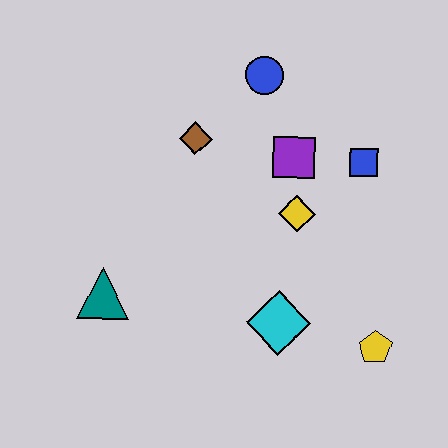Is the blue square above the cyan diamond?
Yes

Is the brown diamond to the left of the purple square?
Yes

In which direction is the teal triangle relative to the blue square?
The teal triangle is to the left of the blue square.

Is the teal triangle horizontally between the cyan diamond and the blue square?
No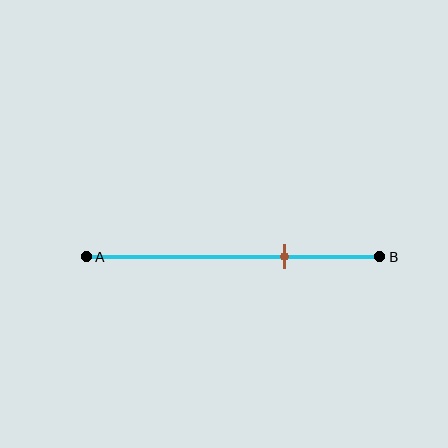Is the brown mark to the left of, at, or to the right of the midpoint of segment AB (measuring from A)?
The brown mark is to the right of the midpoint of segment AB.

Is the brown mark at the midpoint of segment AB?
No, the mark is at about 65% from A, not at the 50% midpoint.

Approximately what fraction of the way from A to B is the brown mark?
The brown mark is approximately 65% of the way from A to B.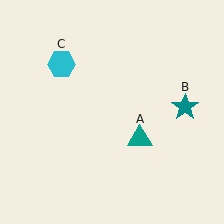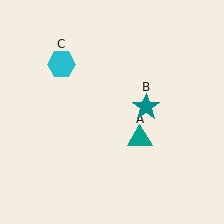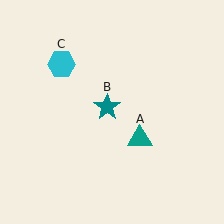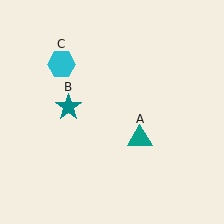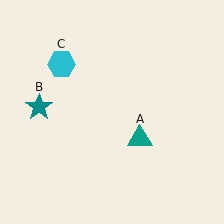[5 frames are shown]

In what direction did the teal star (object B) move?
The teal star (object B) moved left.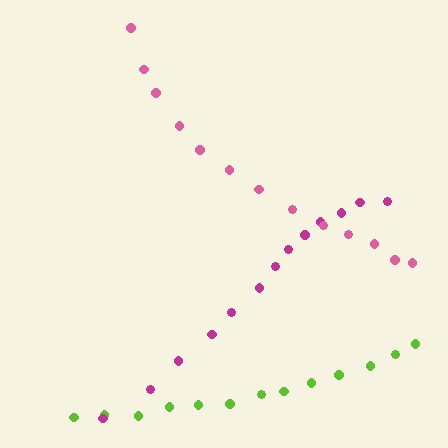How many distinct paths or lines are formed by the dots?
There are 3 distinct paths.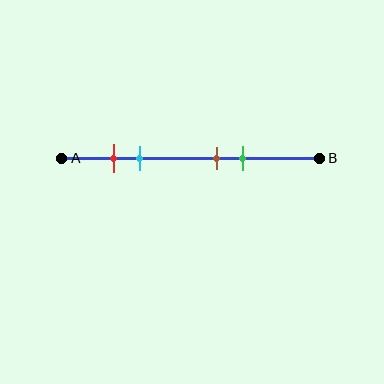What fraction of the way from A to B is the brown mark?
The brown mark is approximately 60% (0.6) of the way from A to B.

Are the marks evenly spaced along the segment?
No, the marks are not evenly spaced.